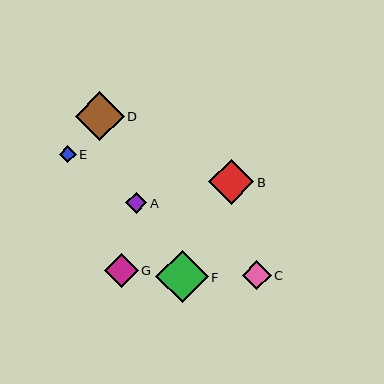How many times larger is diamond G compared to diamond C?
Diamond G is approximately 1.2 times the size of diamond C.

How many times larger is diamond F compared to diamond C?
Diamond F is approximately 1.8 times the size of diamond C.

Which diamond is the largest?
Diamond F is the largest with a size of approximately 52 pixels.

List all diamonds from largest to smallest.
From largest to smallest: F, D, B, G, C, A, E.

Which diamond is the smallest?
Diamond E is the smallest with a size of approximately 17 pixels.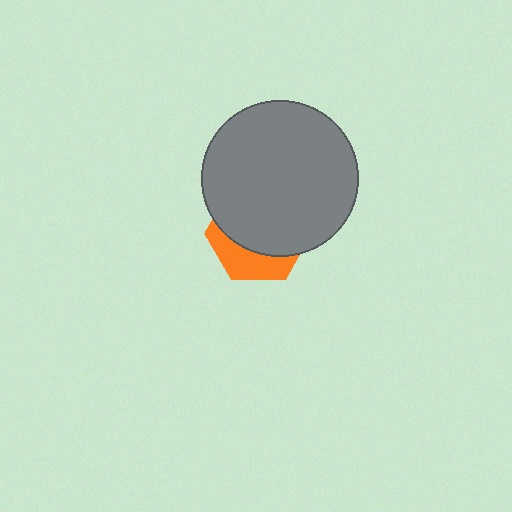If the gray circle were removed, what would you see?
You would see the complete orange hexagon.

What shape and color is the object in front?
The object in front is a gray circle.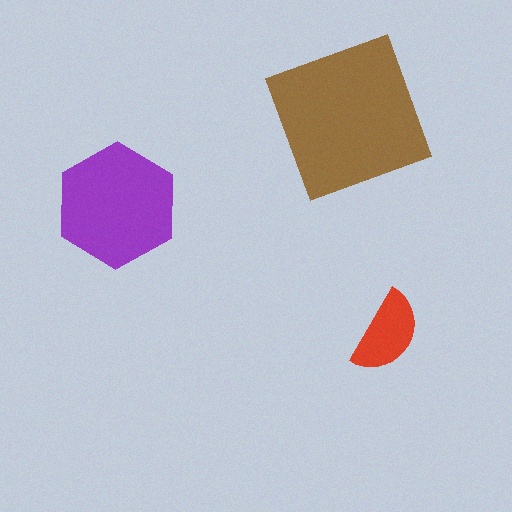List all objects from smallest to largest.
The red semicircle, the purple hexagon, the brown square.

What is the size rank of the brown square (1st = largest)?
1st.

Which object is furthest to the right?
The red semicircle is rightmost.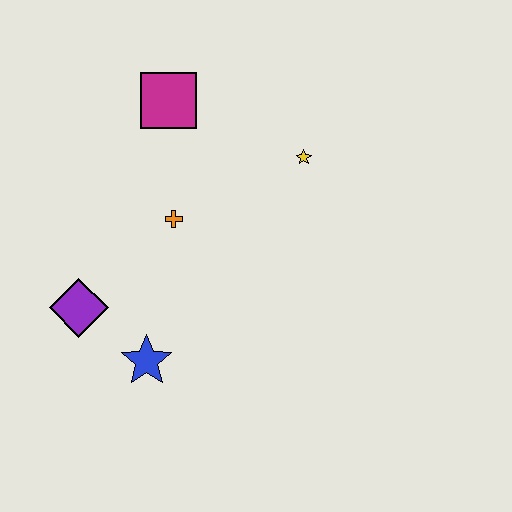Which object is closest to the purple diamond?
The blue star is closest to the purple diamond.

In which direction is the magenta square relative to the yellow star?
The magenta square is to the left of the yellow star.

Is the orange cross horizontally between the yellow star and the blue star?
Yes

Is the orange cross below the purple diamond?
No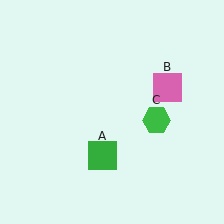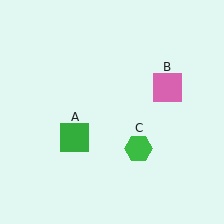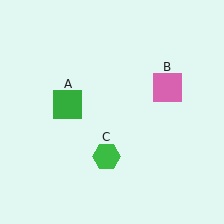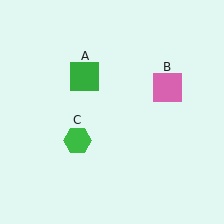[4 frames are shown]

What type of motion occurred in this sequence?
The green square (object A), green hexagon (object C) rotated clockwise around the center of the scene.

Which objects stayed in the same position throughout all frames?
Pink square (object B) remained stationary.